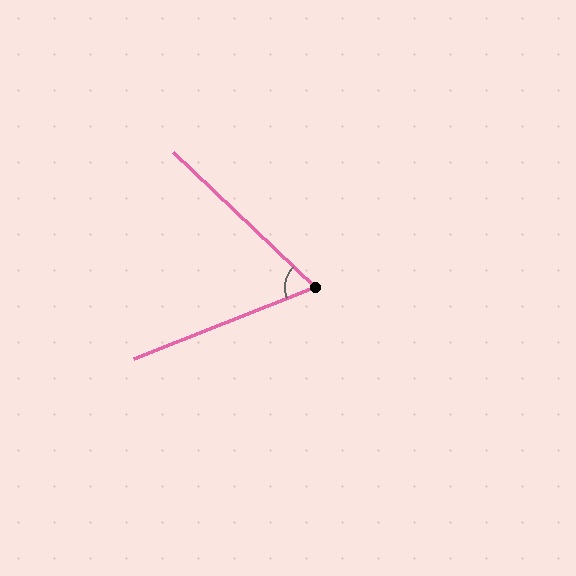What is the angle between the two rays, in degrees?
Approximately 65 degrees.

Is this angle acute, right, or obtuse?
It is acute.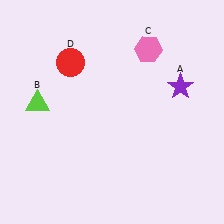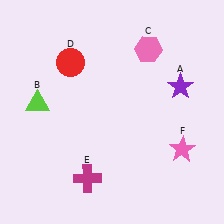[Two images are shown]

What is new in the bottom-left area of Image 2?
A magenta cross (E) was added in the bottom-left area of Image 2.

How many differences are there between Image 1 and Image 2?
There are 2 differences between the two images.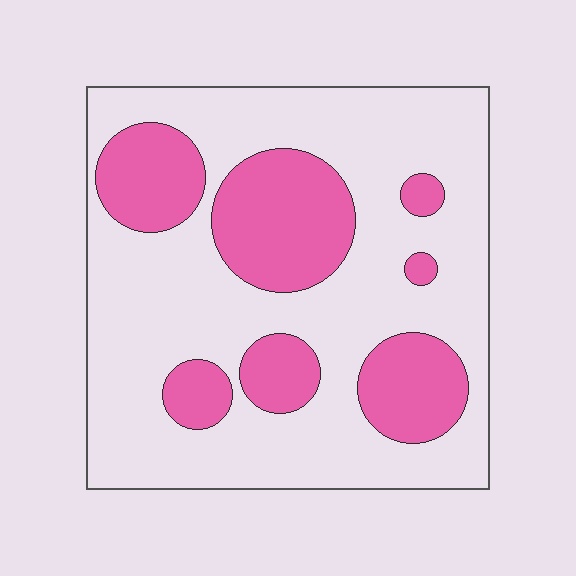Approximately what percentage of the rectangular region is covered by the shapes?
Approximately 30%.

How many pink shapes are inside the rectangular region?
7.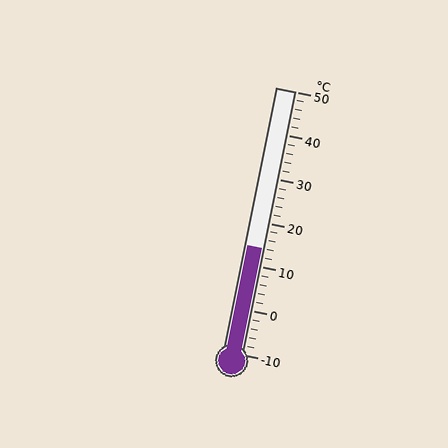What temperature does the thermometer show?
The thermometer shows approximately 14°C.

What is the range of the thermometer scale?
The thermometer scale ranges from -10°C to 50°C.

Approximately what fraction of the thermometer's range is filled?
The thermometer is filled to approximately 40% of its range.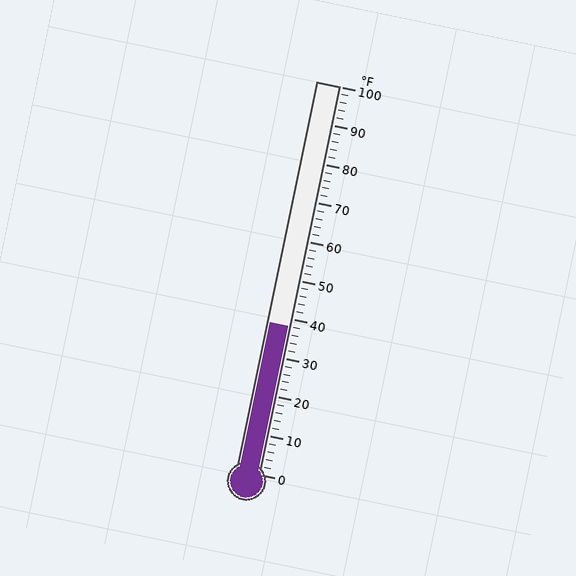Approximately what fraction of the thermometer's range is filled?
The thermometer is filled to approximately 40% of its range.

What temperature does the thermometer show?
The thermometer shows approximately 38°F.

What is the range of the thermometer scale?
The thermometer scale ranges from 0°F to 100°F.